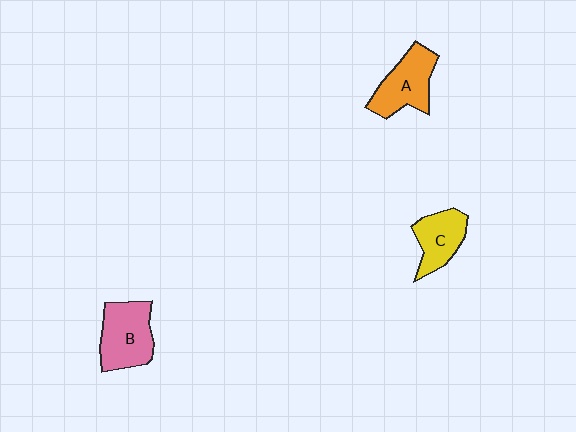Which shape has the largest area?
Shape B (pink).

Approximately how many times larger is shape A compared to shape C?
Approximately 1.2 times.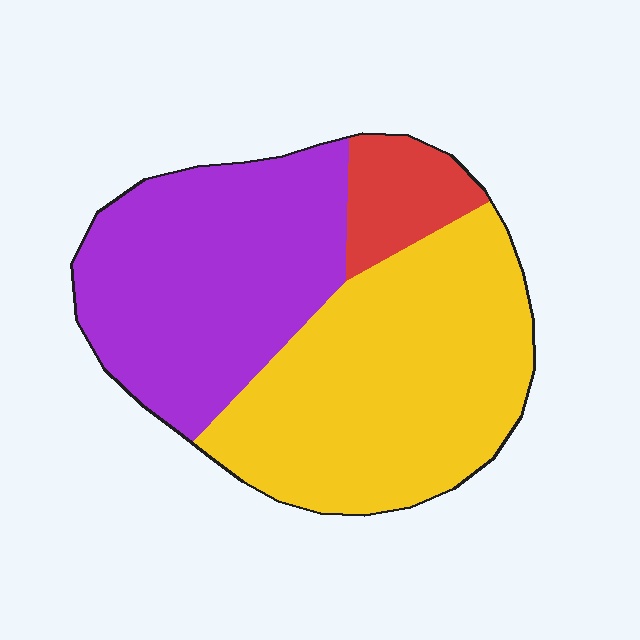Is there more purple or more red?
Purple.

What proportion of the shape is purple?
Purple takes up about two fifths (2/5) of the shape.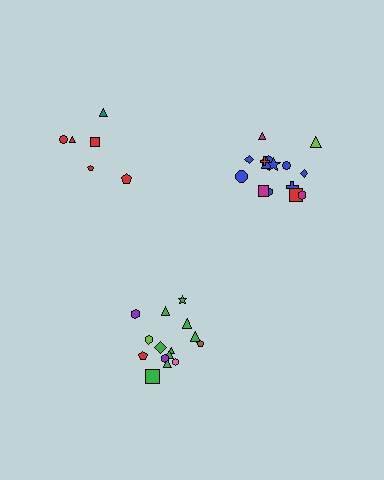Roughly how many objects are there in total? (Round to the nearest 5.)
Roughly 35 objects in total.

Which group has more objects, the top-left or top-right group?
The top-right group.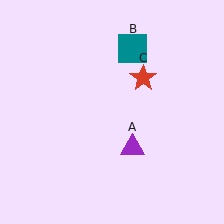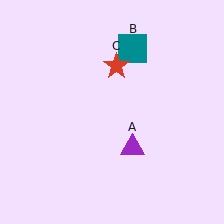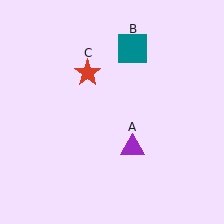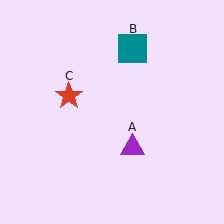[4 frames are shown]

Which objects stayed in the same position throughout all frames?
Purple triangle (object A) and teal square (object B) remained stationary.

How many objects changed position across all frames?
1 object changed position: red star (object C).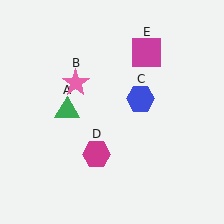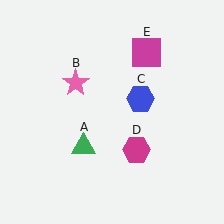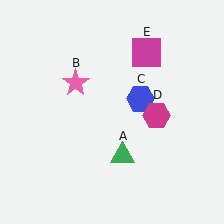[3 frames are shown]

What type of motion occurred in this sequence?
The green triangle (object A), magenta hexagon (object D) rotated counterclockwise around the center of the scene.